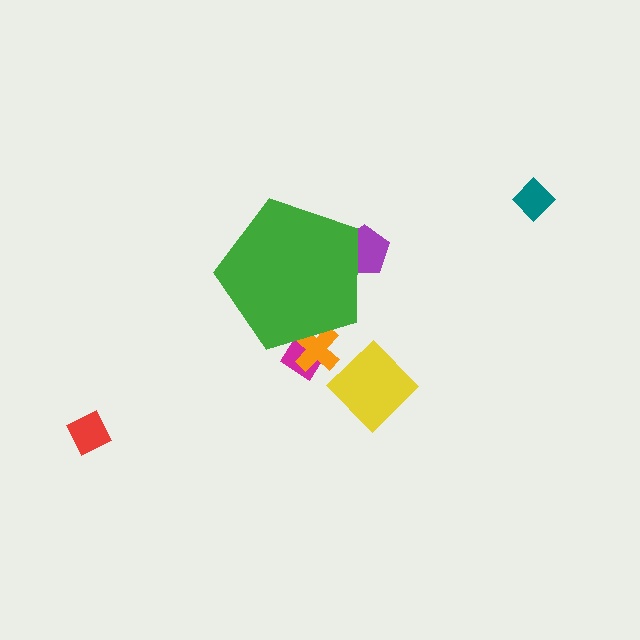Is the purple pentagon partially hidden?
Yes, the purple pentagon is partially hidden behind the green pentagon.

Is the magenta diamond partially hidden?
Yes, the magenta diamond is partially hidden behind the green pentagon.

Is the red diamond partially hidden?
No, the red diamond is fully visible.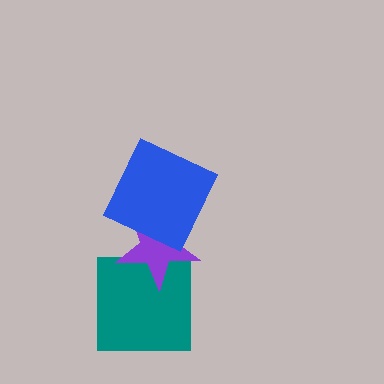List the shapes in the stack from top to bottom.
From top to bottom: the blue square, the purple star, the teal square.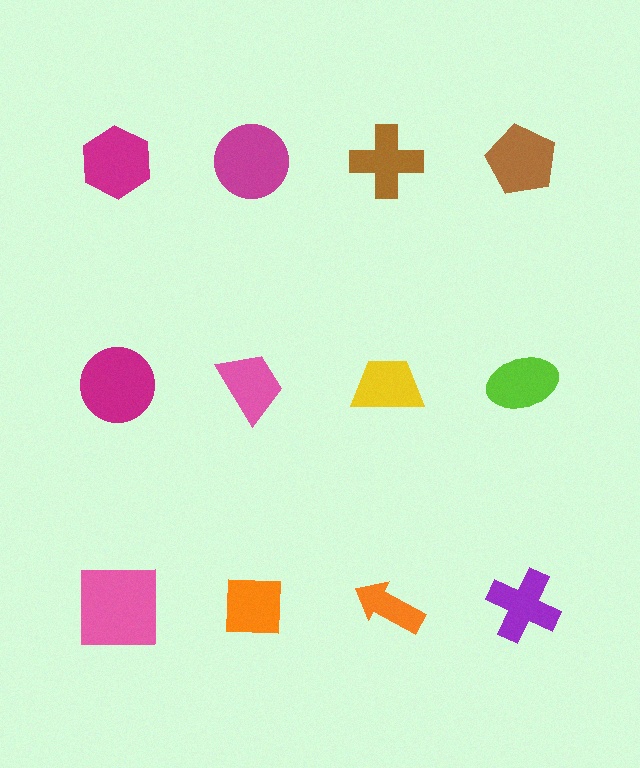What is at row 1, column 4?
A brown pentagon.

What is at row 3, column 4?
A purple cross.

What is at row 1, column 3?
A brown cross.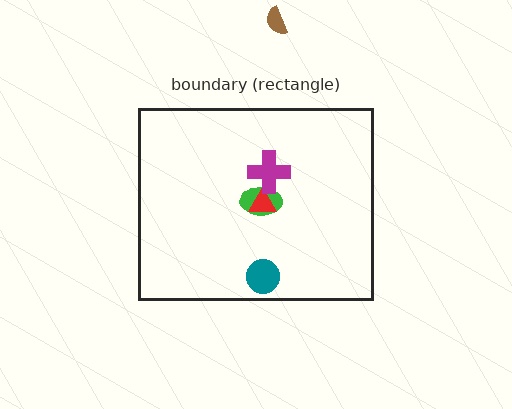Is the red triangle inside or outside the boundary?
Inside.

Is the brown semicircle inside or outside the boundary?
Outside.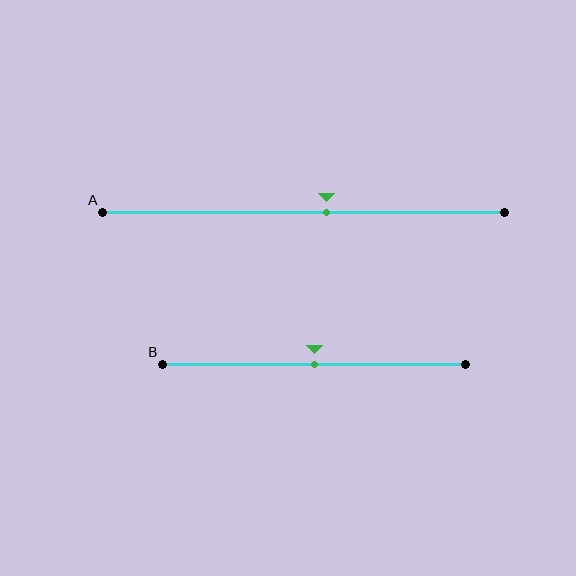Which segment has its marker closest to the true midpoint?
Segment B has its marker closest to the true midpoint.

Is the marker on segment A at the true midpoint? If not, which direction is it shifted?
No, the marker on segment A is shifted to the right by about 6% of the segment length.